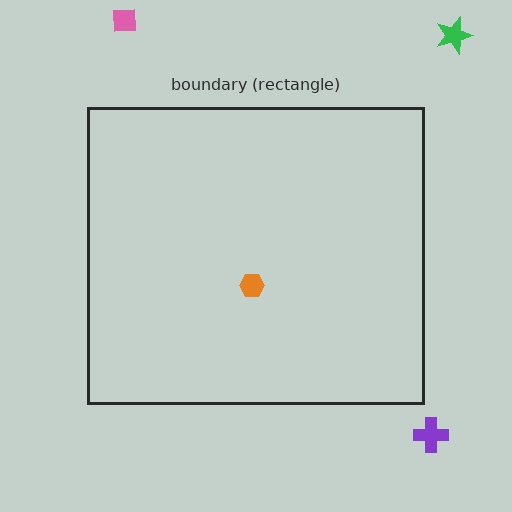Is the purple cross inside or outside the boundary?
Outside.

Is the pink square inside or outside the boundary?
Outside.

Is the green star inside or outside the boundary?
Outside.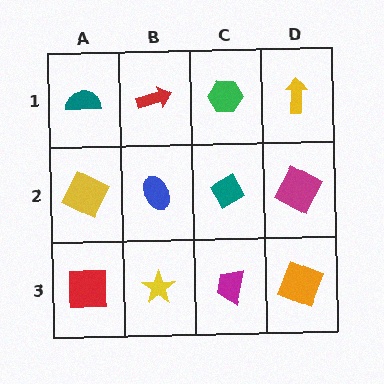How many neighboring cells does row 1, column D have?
2.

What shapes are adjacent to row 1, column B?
A blue ellipse (row 2, column B), a teal semicircle (row 1, column A), a green hexagon (row 1, column C).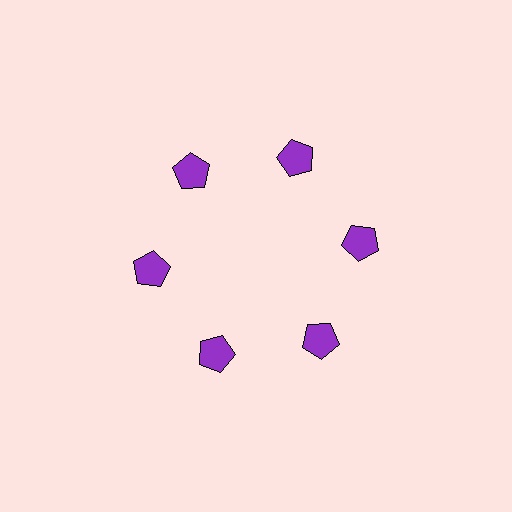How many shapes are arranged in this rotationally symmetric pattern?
There are 6 shapes, arranged in 6 groups of 1.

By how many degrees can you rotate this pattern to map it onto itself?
The pattern maps onto itself every 60 degrees of rotation.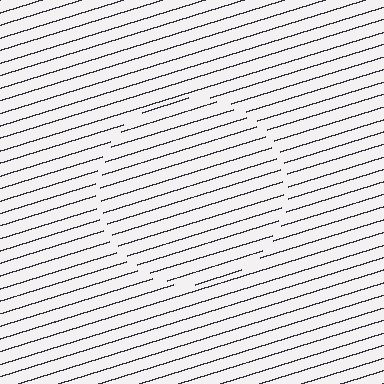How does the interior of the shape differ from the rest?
The interior of the shape contains the same grating, shifted by half a period — the contour is defined by the phase discontinuity where line-ends from the inner and outer gratings abut.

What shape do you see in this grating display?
An illusory circle. The interior of the shape contains the same grating, shifted by half a period — the contour is defined by the phase discontinuity where line-ends from the inner and outer gratings abut.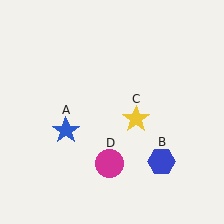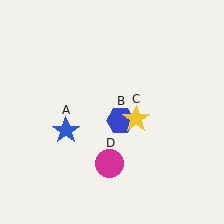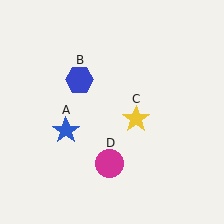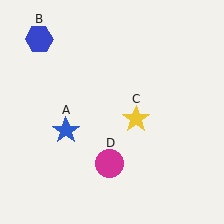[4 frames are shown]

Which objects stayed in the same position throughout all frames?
Blue star (object A) and yellow star (object C) and magenta circle (object D) remained stationary.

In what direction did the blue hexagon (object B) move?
The blue hexagon (object B) moved up and to the left.